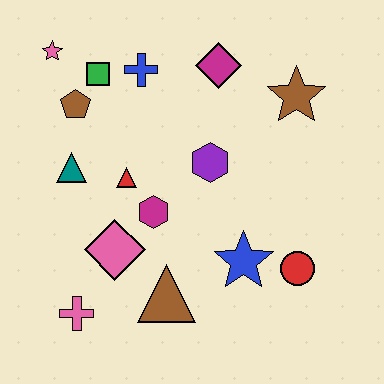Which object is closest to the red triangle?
The magenta hexagon is closest to the red triangle.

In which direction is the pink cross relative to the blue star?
The pink cross is to the left of the blue star.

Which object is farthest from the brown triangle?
The pink star is farthest from the brown triangle.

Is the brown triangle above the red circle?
No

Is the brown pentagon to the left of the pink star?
No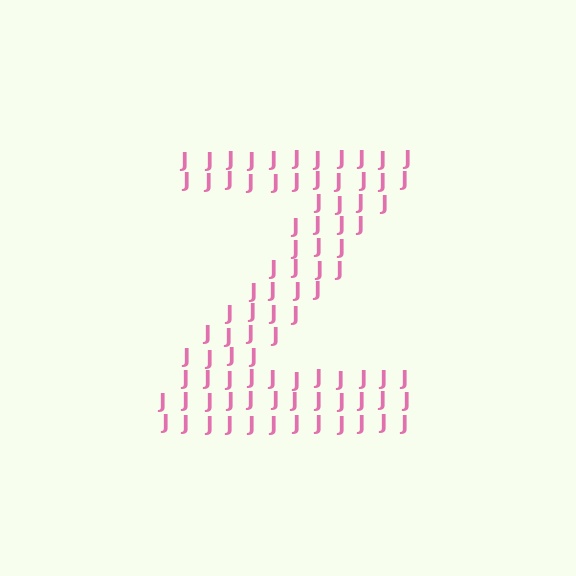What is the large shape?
The large shape is the letter Z.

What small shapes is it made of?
It is made of small letter J's.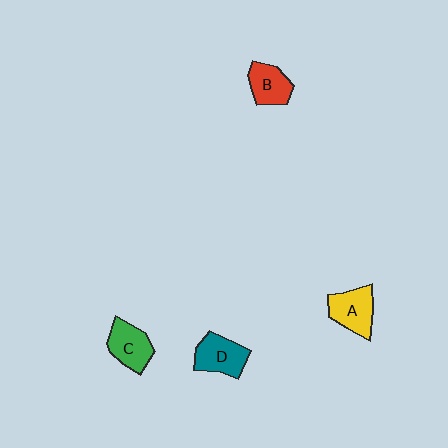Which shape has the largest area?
Shape A (yellow).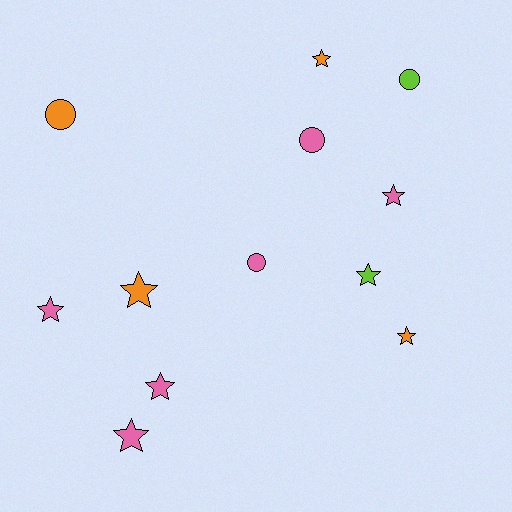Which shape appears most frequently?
Star, with 8 objects.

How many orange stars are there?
There are 3 orange stars.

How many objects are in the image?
There are 12 objects.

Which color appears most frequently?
Pink, with 6 objects.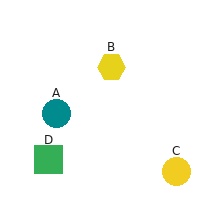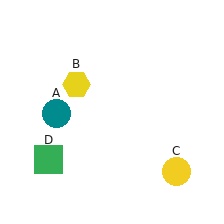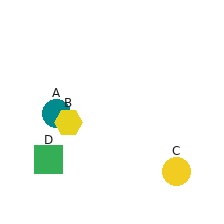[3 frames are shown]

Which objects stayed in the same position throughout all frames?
Teal circle (object A) and yellow circle (object C) and green square (object D) remained stationary.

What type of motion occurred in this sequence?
The yellow hexagon (object B) rotated counterclockwise around the center of the scene.